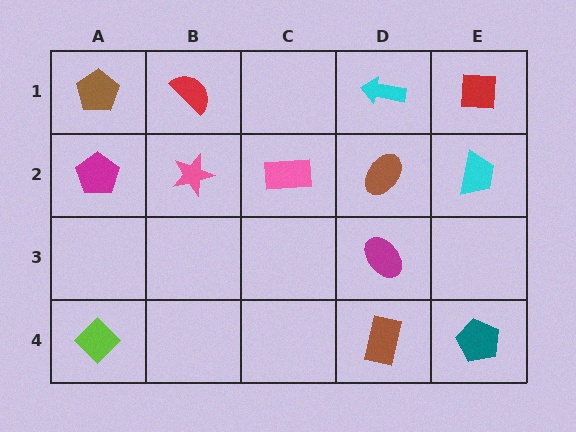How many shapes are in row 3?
1 shape.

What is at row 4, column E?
A teal pentagon.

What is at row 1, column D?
A cyan arrow.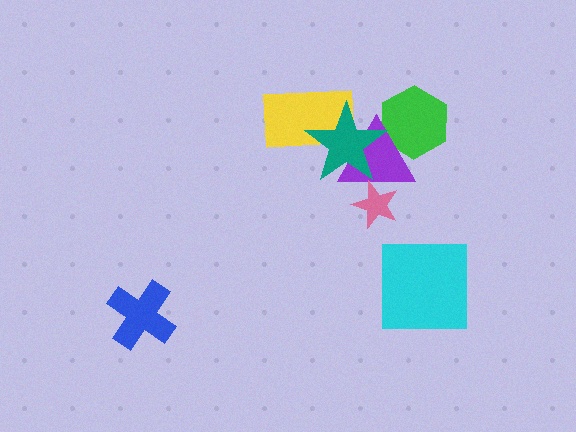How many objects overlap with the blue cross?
0 objects overlap with the blue cross.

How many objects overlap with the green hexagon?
2 objects overlap with the green hexagon.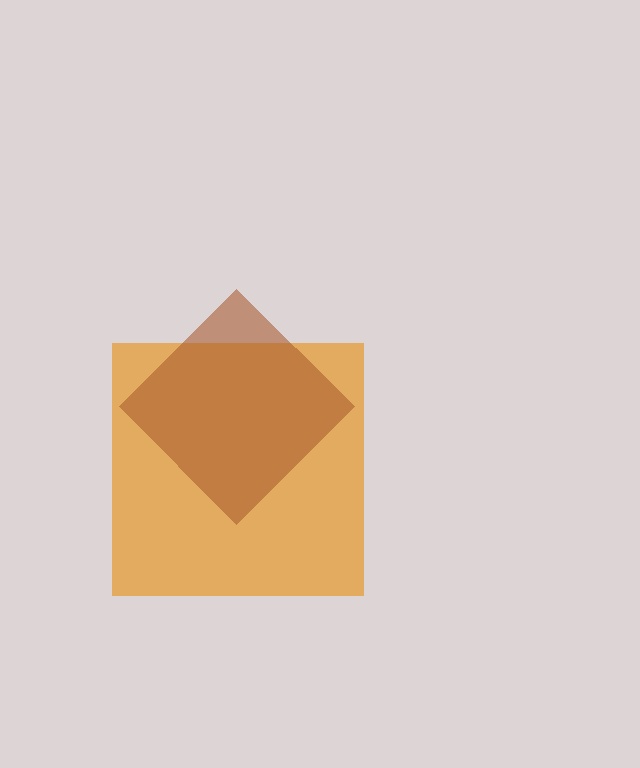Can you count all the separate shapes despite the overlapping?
Yes, there are 2 separate shapes.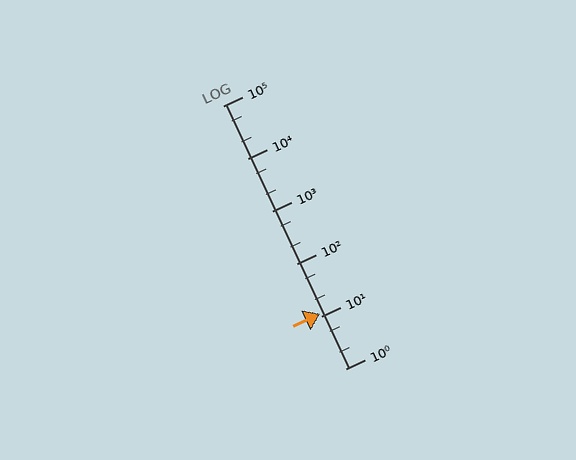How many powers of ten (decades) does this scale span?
The scale spans 5 decades, from 1 to 100000.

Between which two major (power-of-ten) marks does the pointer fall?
The pointer is between 10 and 100.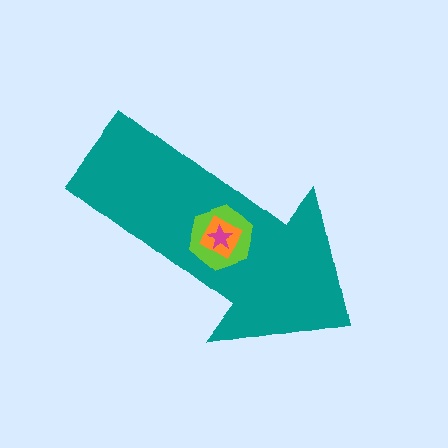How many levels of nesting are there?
4.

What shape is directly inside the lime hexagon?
The orange diamond.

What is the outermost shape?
The teal arrow.